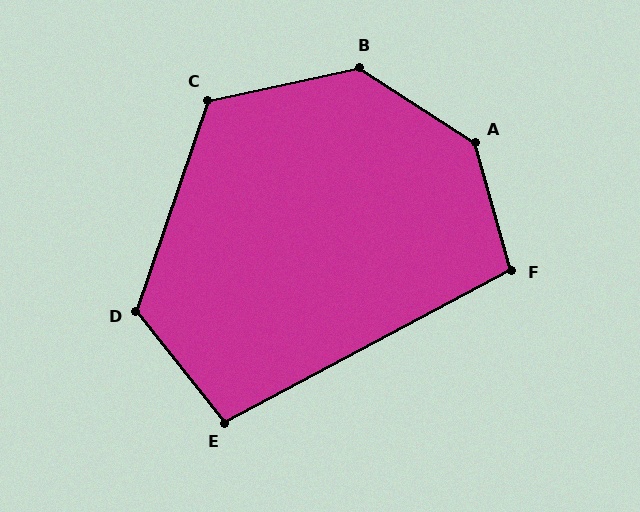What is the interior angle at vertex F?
Approximately 102 degrees (obtuse).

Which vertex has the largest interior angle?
A, at approximately 139 degrees.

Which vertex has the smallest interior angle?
E, at approximately 101 degrees.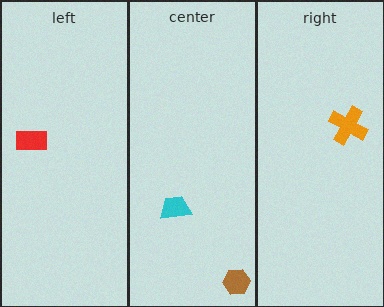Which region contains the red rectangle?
The left region.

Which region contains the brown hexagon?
The center region.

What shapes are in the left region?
The red rectangle.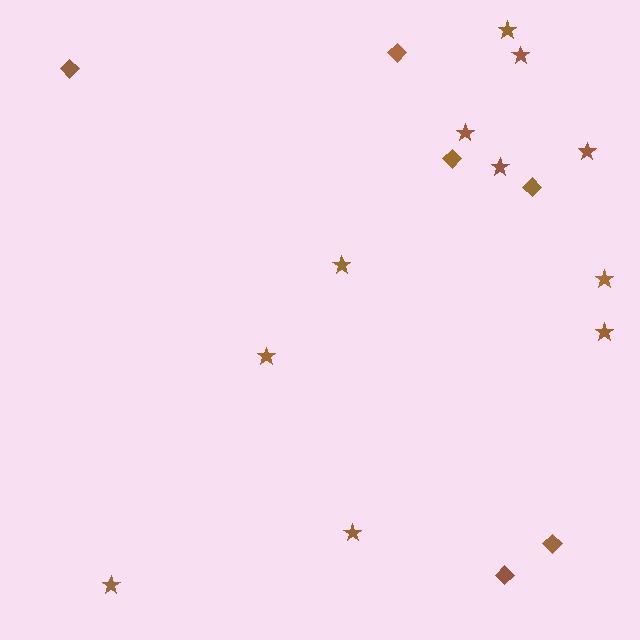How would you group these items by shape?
There are 2 groups: one group of stars (11) and one group of diamonds (6).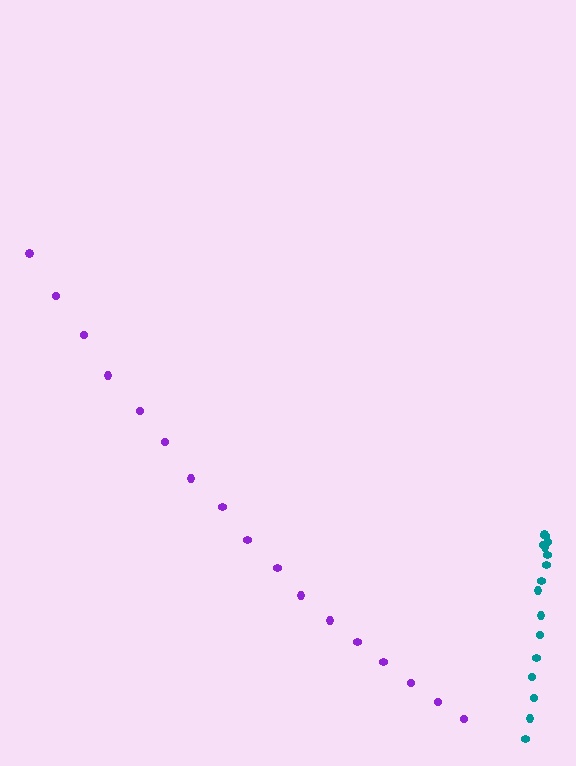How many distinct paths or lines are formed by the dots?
There are 2 distinct paths.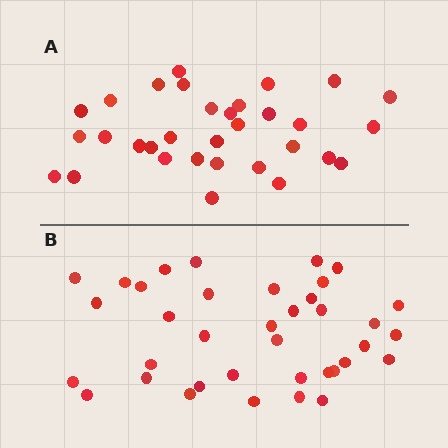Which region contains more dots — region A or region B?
Region B (the bottom region) has more dots.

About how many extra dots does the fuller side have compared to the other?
Region B has about 5 more dots than region A.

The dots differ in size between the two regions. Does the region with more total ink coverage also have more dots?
No. Region A has more total ink coverage because its dots are larger, but region B actually contains more individual dots. Total area can be misleading — the number of items is what matters here.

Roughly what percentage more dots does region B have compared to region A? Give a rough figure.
About 15% more.